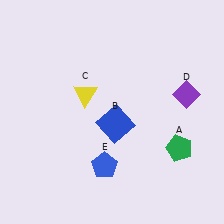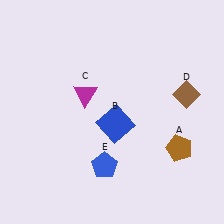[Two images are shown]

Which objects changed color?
A changed from green to brown. C changed from yellow to magenta. D changed from purple to brown.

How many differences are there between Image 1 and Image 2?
There are 3 differences between the two images.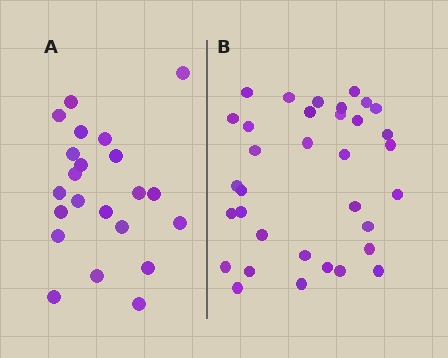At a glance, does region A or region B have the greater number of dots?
Region B (the right region) has more dots.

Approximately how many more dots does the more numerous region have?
Region B has roughly 12 or so more dots than region A.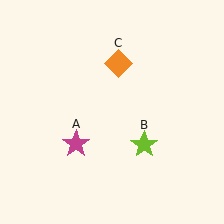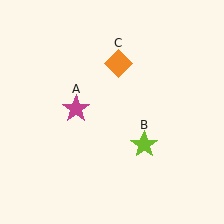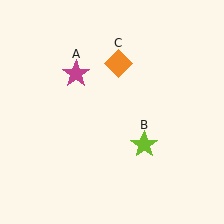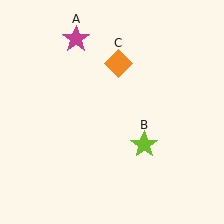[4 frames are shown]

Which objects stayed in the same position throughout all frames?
Lime star (object B) and orange diamond (object C) remained stationary.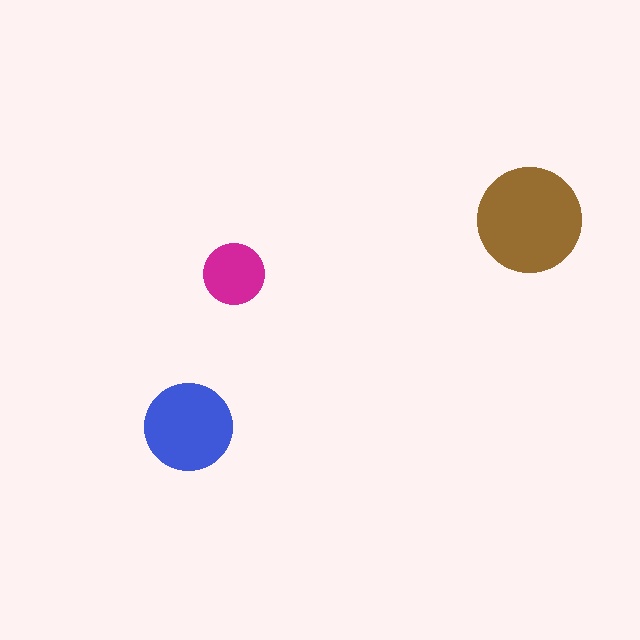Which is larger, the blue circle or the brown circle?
The brown one.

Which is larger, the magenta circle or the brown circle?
The brown one.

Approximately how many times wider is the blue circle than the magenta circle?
About 1.5 times wider.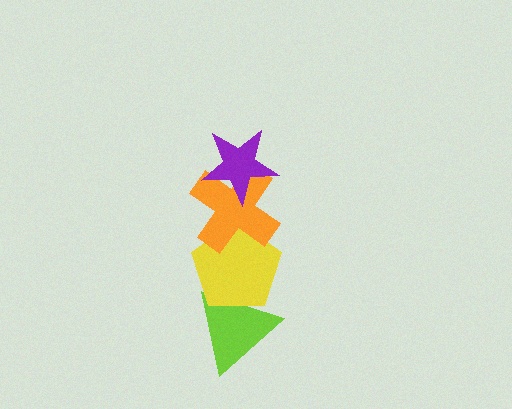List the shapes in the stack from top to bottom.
From top to bottom: the purple star, the orange cross, the yellow pentagon, the lime triangle.